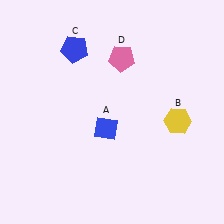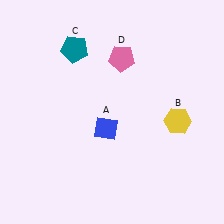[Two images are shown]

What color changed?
The pentagon (C) changed from blue in Image 1 to teal in Image 2.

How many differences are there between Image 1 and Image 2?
There is 1 difference between the two images.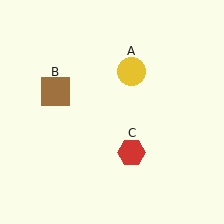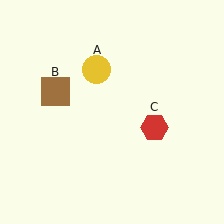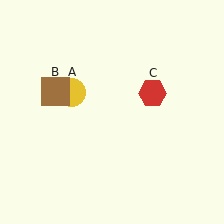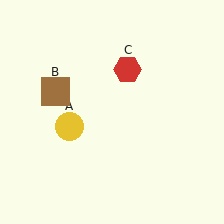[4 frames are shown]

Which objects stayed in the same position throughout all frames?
Brown square (object B) remained stationary.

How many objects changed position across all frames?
2 objects changed position: yellow circle (object A), red hexagon (object C).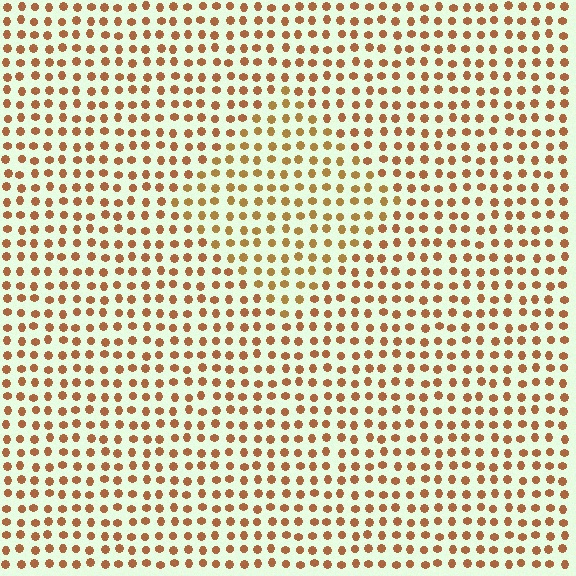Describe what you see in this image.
The image is filled with small brown elements in a uniform arrangement. A diamond-shaped region is visible where the elements are tinted to a slightly different hue, forming a subtle color boundary.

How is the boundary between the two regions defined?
The boundary is defined purely by a slight shift in hue (about 17 degrees). Spacing, size, and orientation are identical on both sides.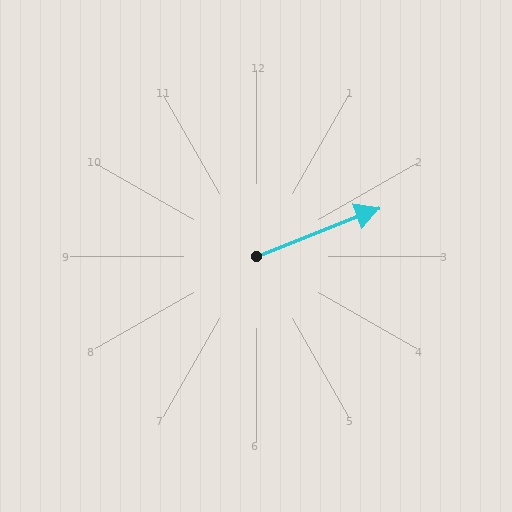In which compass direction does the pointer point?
East.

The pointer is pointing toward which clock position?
Roughly 2 o'clock.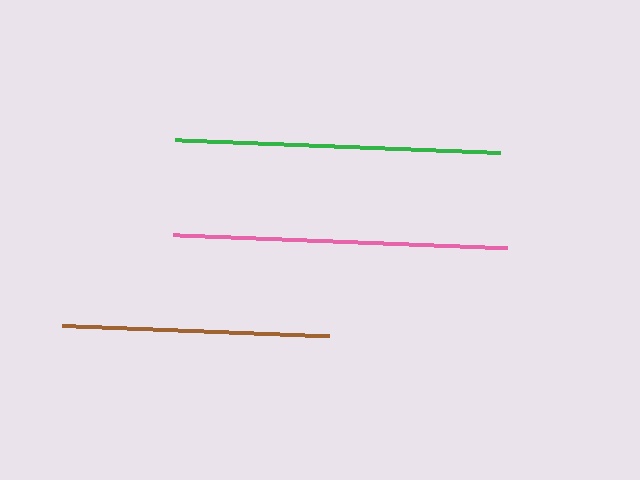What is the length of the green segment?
The green segment is approximately 325 pixels long.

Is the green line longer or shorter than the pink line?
The pink line is longer than the green line.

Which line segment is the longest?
The pink line is the longest at approximately 334 pixels.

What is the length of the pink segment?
The pink segment is approximately 334 pixels long.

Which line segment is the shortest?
The brown line is the shortest at approximately 267 pixels.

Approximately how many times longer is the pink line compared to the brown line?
The pink line is approximately 1.2 times the length of the brown line.